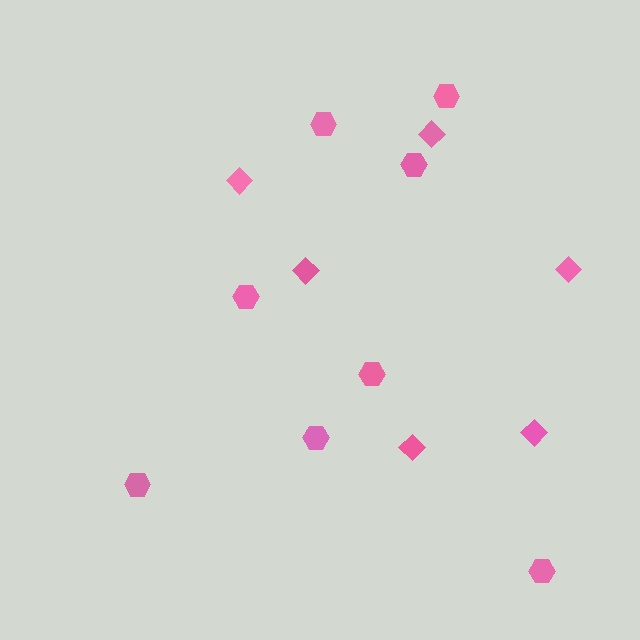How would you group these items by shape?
There are 2 groups: one group of hexagons (8) and one group of diamonds (6).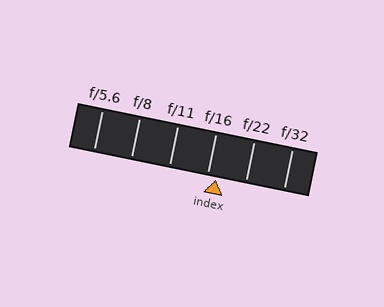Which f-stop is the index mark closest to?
The index mark is closest to f/16.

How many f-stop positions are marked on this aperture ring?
There are 6 f-stop positions marked.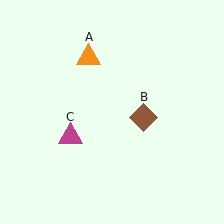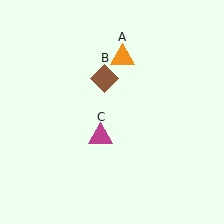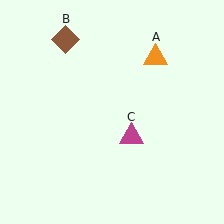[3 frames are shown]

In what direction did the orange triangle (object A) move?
The orange triangle (object A) moved right.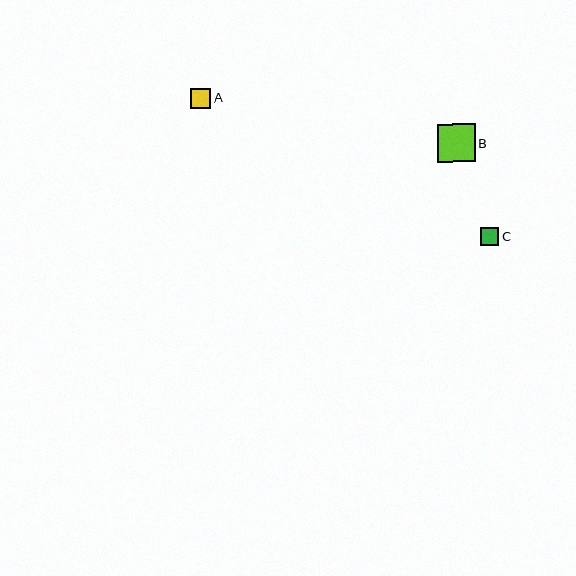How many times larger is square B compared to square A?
Square B is approximately 1.9 times the size of square A.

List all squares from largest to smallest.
From largest to smallest: B, A, C.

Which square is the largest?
Square B is the largest with a size of approximately 38 pixels.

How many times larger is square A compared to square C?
Square A is approximately 1.1 times the size of square C.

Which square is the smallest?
Square C is the smallest with a size of approximately 18 pixels.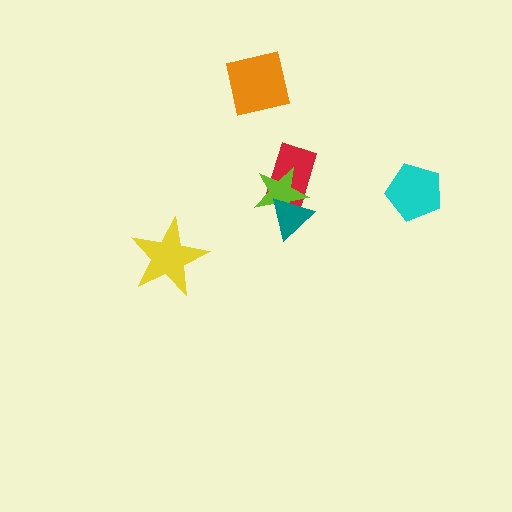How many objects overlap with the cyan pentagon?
0 objects overlap with the cyan pentagon.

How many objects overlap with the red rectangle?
2 objects overlap with the red rectangle.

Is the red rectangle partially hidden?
Yes, it is partially covered by another shape.